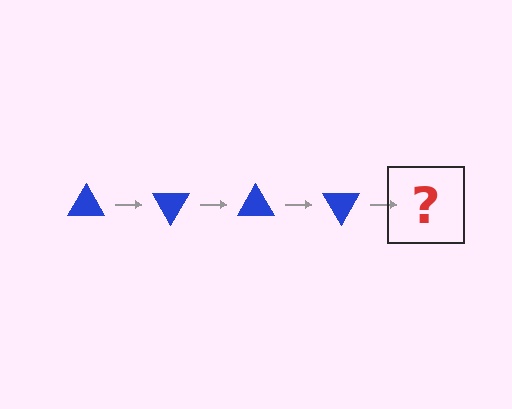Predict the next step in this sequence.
The next step is a blue triangle rotated 240 degrees.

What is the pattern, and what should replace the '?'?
The pattern is that the triangle rotates 60 degrees each step. The '?' should be a blue triangle rotated 240 degrees.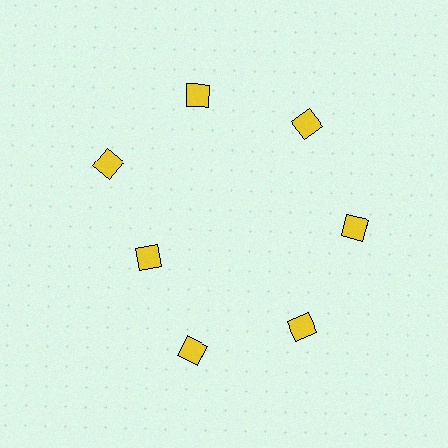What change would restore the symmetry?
The symmetry would be restored by moving it outward, back onto the ring so that all 7 diamonds sit at equal angles and equal distance from the center.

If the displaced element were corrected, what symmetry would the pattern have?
It would have 7-fold rotational symmetry — the pattern would map onto itself every 51 degrees.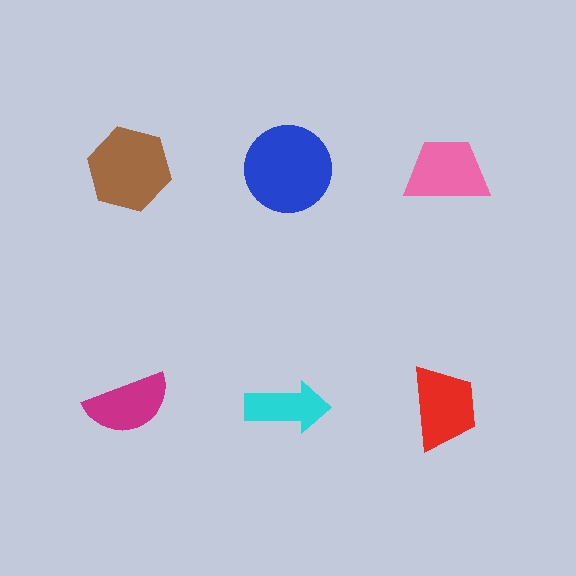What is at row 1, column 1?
A brown hexagon.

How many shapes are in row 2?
3 shapes.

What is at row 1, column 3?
A pink trapezoid.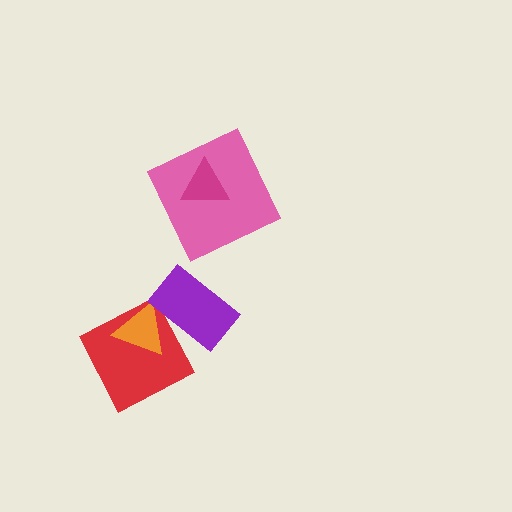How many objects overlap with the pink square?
1 object overlaps with the pink square.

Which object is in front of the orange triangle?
The purple rectangle is in front of the orange triangle.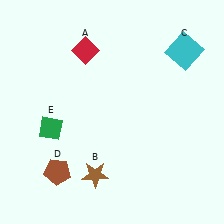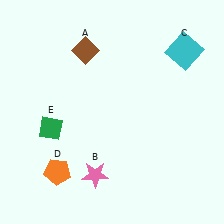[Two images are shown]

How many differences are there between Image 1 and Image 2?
There are 3 differences between the two images.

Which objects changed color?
A changed from red to brown. B changed from brown to pink. D changed from brown to orange.